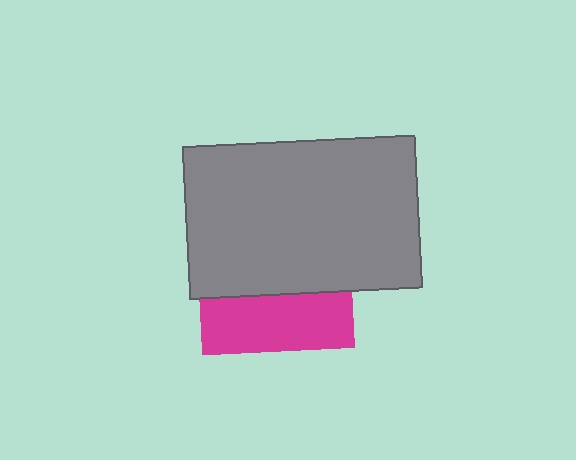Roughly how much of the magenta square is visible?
A small part of it is visible (roughly 37%).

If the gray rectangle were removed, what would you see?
You would see the complete magenta square.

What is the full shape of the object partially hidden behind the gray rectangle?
The partially hidden object is a magenta square.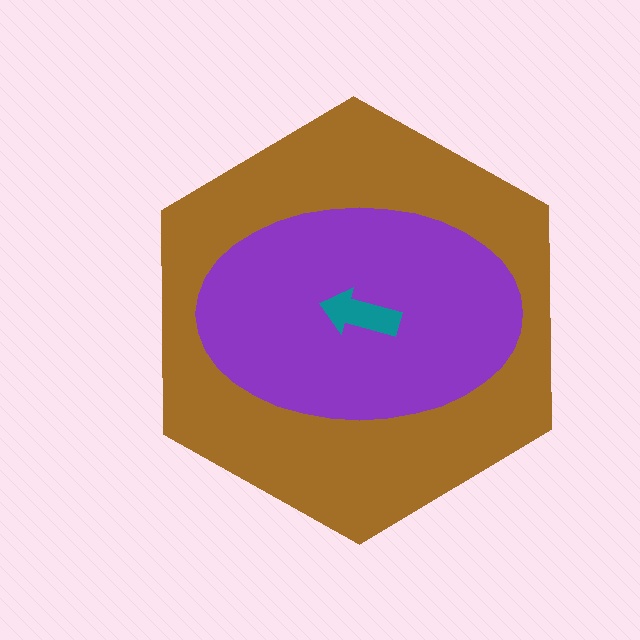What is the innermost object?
The teal arrow.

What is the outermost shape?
The brown hexagon.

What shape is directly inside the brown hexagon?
The purple ellipse.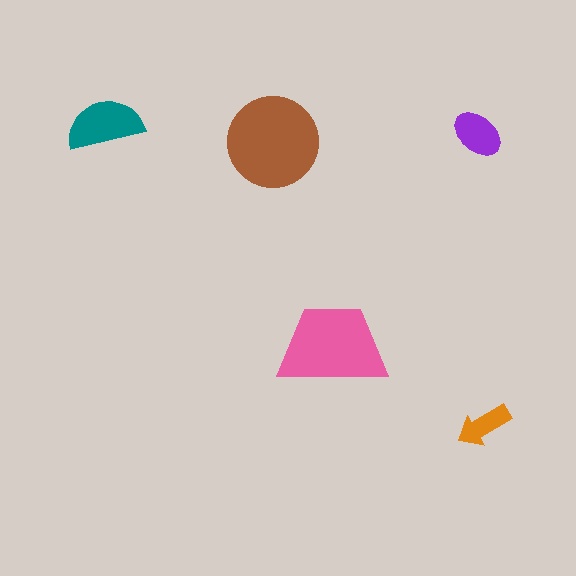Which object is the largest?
The brown circle.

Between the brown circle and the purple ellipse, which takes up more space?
The brown circle.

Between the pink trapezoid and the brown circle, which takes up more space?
The brown circle.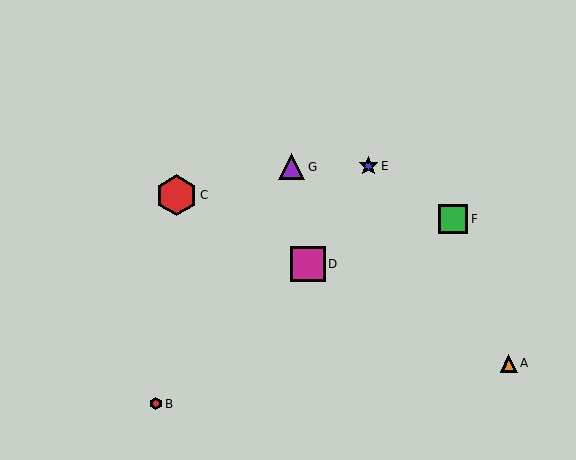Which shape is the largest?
The red hexagon (labeled C) is the largest.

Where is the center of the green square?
The center of the green square is at (453, 219).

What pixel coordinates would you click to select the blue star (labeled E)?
Click at (368, 166) to select the blue star E.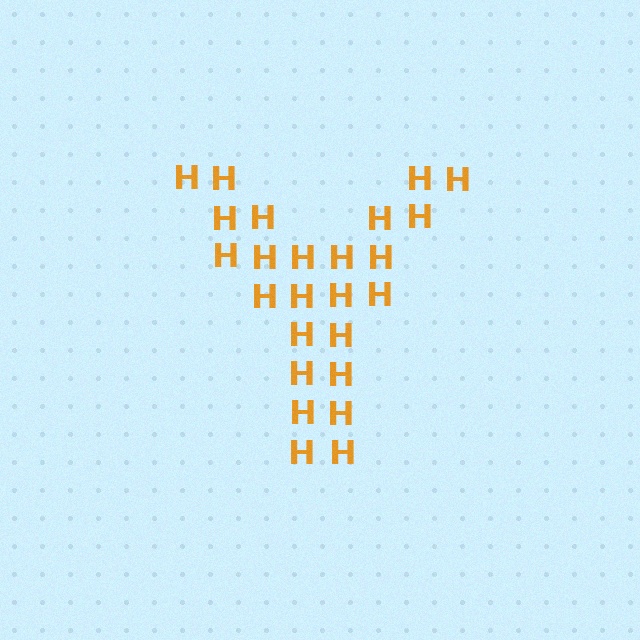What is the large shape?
The large shape is the letter Y.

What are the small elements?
The small elements are letter H's.